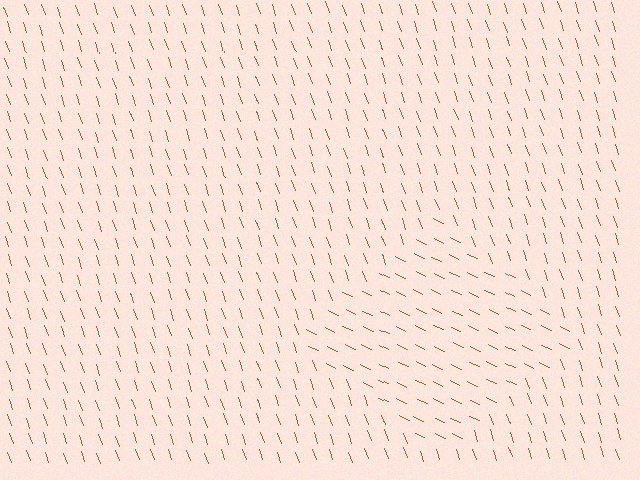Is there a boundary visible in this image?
Yes, there is a texture boundary formed by a change in line orientation.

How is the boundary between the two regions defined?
The boundary is defined purely by a change in line orientation (approximately 45 degrees difference). All lines are the same color and thickness.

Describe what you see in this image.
The image is filled with small brown line segments. A diamond region in the image has lines oriented differently from the surrounding lines, creating a visible texture boundary.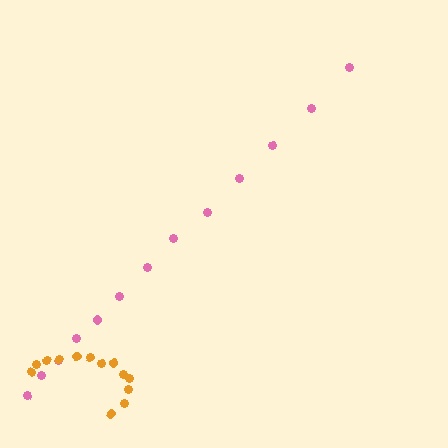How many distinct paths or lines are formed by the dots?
There are 2 distinct paths.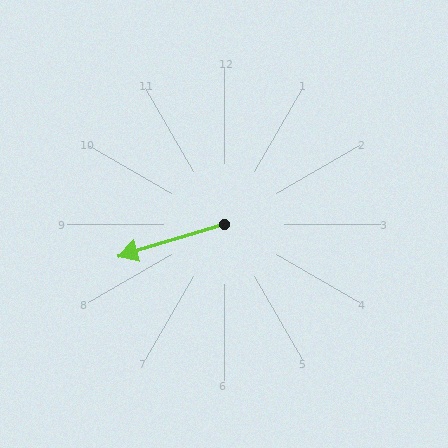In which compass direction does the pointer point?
West.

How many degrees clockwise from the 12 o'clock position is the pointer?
Approximately 253 degrees.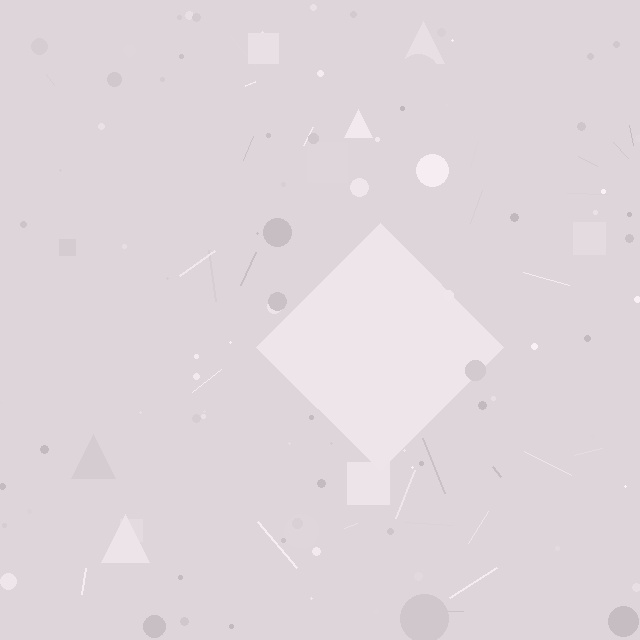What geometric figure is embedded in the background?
A diamond is embedded in the background.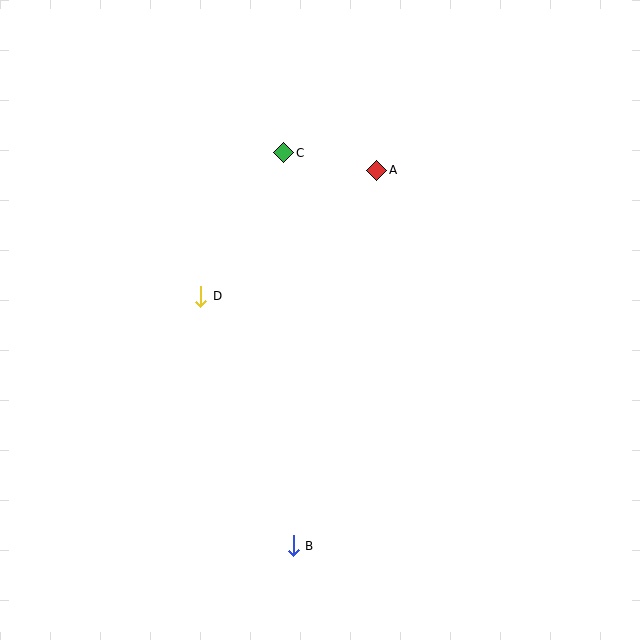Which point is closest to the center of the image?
Point D at (201, 296) is closest to the center.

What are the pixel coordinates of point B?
Point B is at (293, 546).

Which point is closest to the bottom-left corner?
Point B is closest to the bottom-left corner.